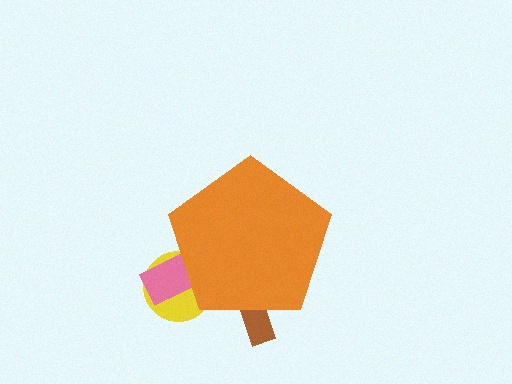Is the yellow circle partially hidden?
Yes, the yellow circle is partially hidden behind the orange pentagon.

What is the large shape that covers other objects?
An orange pentagon.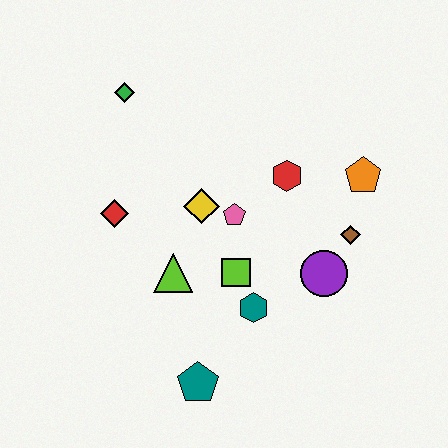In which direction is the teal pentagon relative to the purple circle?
The teal pentagon is to the left of the purple circle.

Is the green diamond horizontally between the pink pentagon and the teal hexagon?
No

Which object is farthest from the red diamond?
The orange pentagon is farthest from the red diamond.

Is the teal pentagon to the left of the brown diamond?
Yes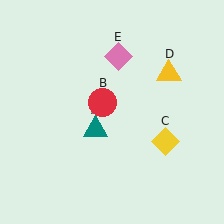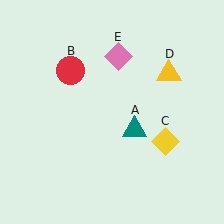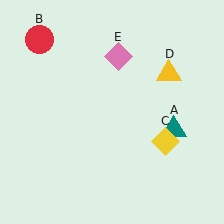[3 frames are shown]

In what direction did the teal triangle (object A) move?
The teal triangle (object A) moved right.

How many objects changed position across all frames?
2 objects changed position: teal triangle (object A), red circle (object B).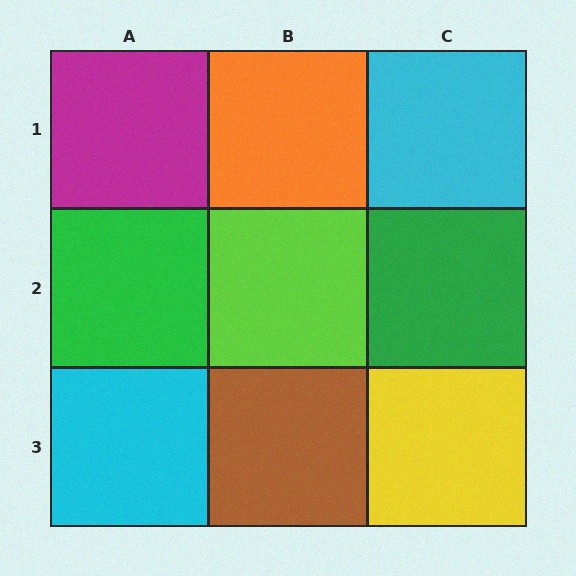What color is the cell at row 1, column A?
Magenta.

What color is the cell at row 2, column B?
Lime.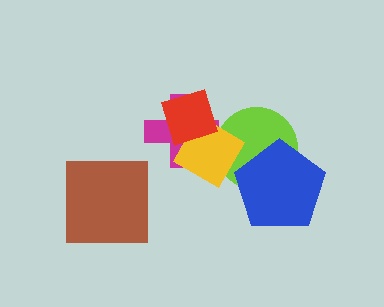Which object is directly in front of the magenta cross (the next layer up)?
The yellow diamond is directly in front of the magenta cross.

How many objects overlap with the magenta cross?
2 objects overlap with the magenta cross.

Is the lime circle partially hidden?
Yes, it is partially covered by another shape.